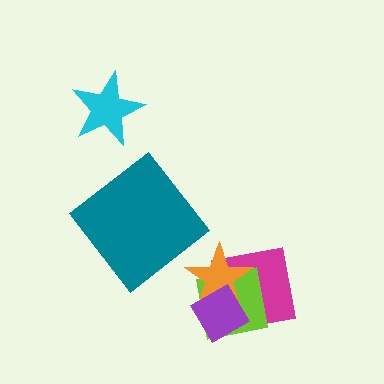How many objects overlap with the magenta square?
3 objects overlap with the magenta square.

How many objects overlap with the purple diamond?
3 objects overlap with the purple diamond.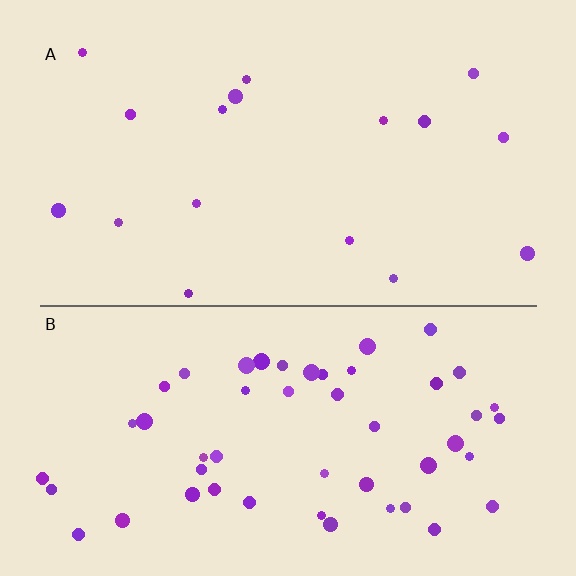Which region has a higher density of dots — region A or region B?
B (the bottom).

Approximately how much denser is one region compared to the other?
Approximately 3.0× — region B over region A.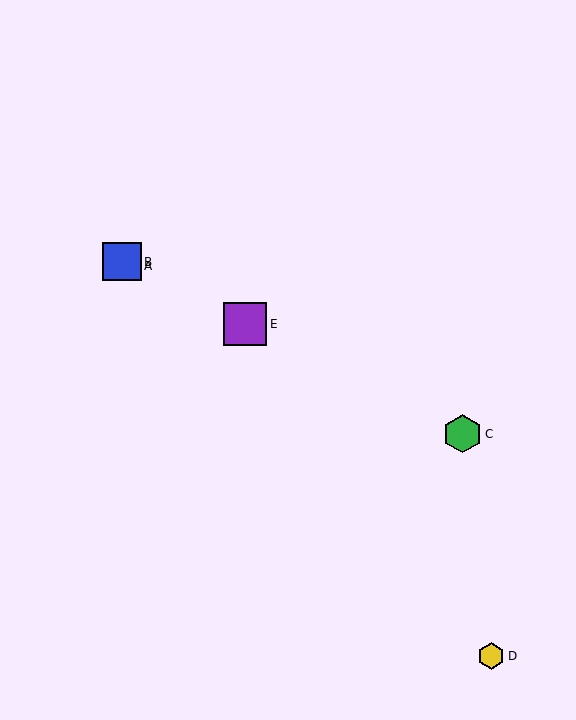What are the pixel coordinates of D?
Object D is at (491, 656).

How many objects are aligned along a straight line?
4 objects (A, B, C, E) are aligned along a straight line.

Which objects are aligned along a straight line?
Objects A, B, C, E are aligned along a straight line.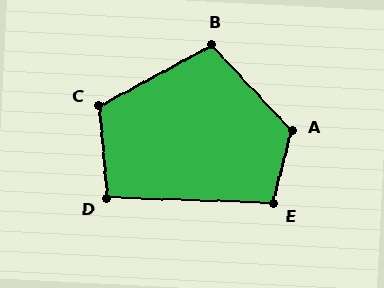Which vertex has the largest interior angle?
A, at approximately 122 degrees.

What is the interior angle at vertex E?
Approximately 102 degrees (obtuse).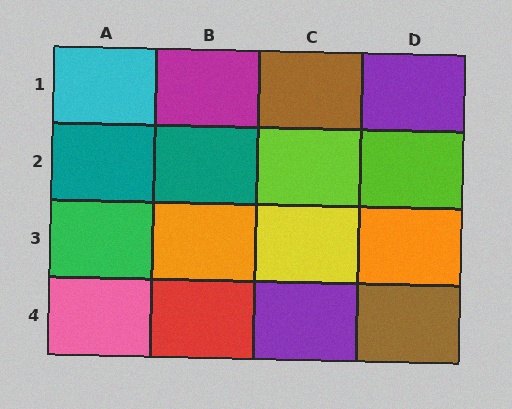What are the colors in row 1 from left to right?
Cyan, magenta, brown, purple.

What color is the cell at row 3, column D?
Orange.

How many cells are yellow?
1 cell is yellow.